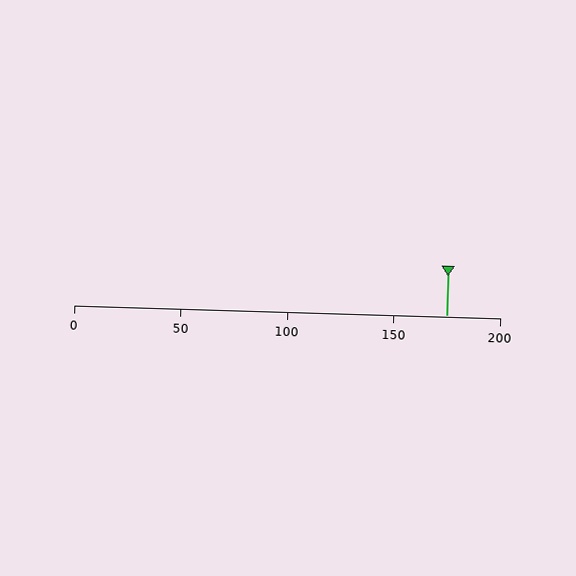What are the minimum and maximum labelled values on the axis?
The axis runs from 0 to 200.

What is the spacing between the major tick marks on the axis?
The major ticks are spaced 50 apart.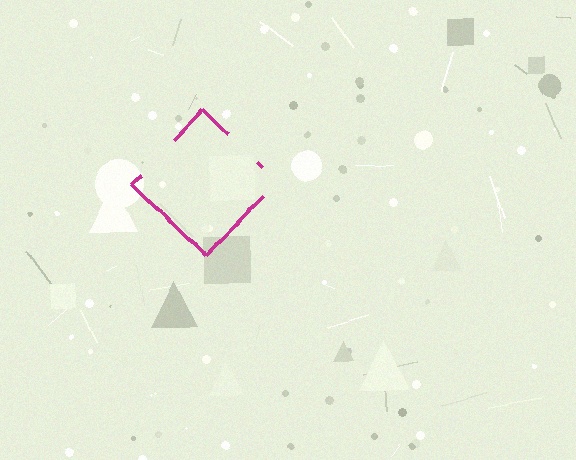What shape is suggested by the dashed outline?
The dashed outline suggests a diamond.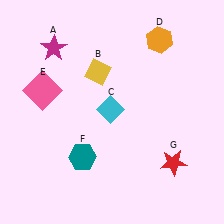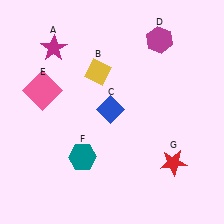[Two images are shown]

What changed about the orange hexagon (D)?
In Image 1, D is orange. In Image 2, it changed to magenta.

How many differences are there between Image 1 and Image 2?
There are 2 differences between the two images.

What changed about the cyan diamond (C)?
In Image 1, C is cyan. In Image 2, it changed to blue.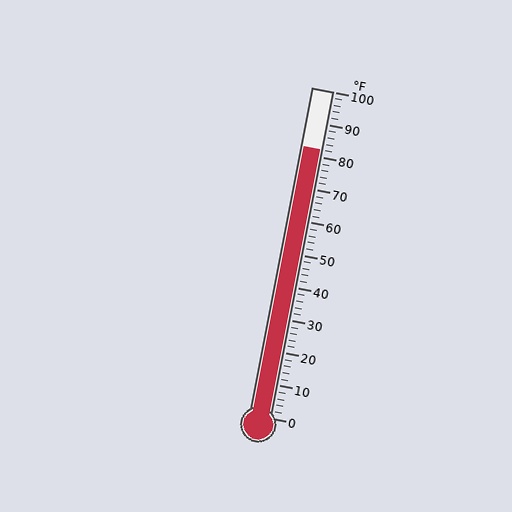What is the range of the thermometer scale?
The thermometer scale ranges from 0°F to 100°F.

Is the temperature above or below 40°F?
The temperature is above 40°F.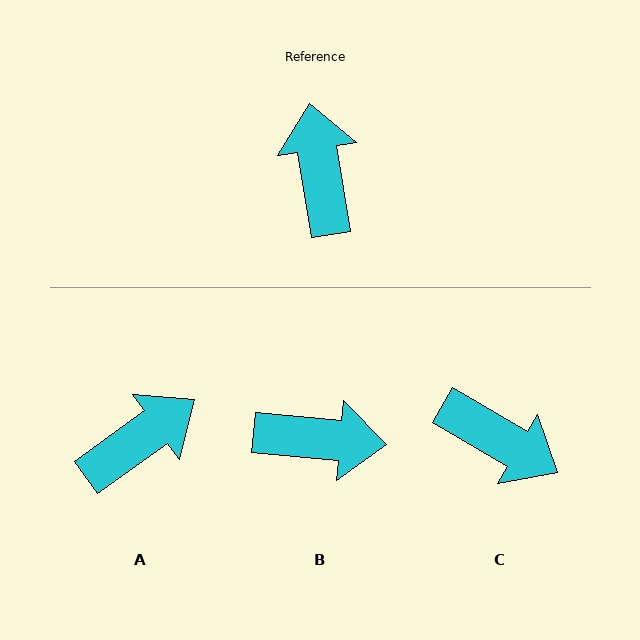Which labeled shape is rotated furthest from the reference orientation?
C, about 130 degrees away.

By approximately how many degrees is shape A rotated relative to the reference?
Approximately 64 degrees clockwise.